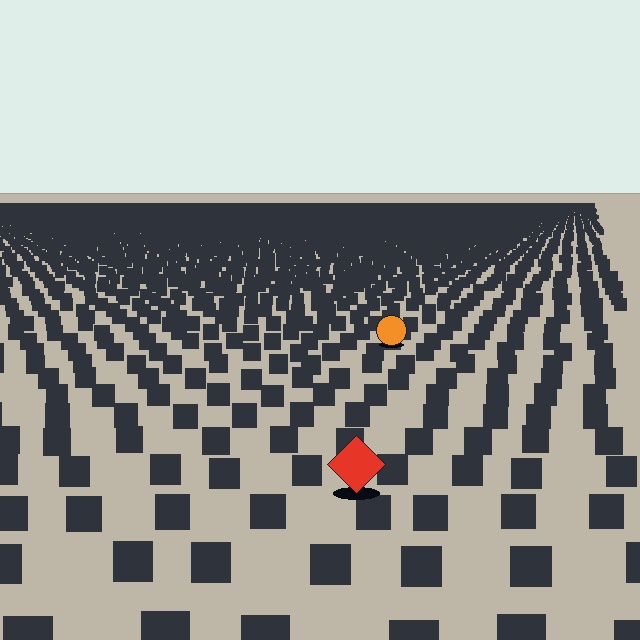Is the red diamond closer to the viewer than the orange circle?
Yes. The red diamond is closer — you can tell from the texture gradient: the ground texture is coarser near it.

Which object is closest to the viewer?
The red diamond is closest. The texture marks near it are larger and more spread out.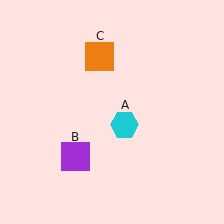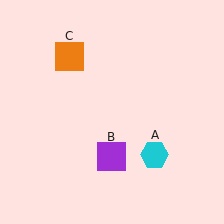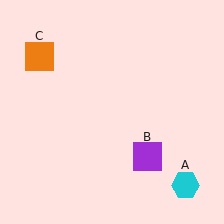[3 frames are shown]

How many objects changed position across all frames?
3 objects changed position: cyan hexagon (object A), purple square (object B), orange square (object C).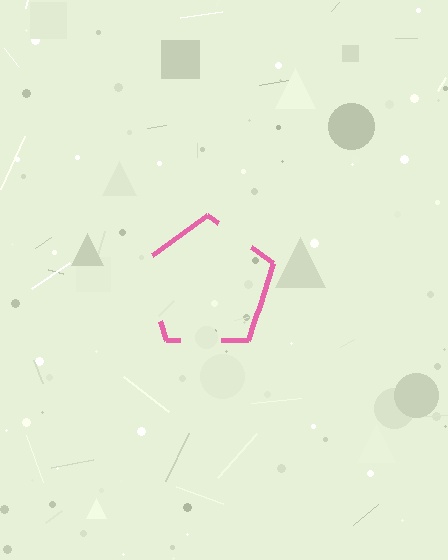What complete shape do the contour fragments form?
The contour fragments form a pentagon.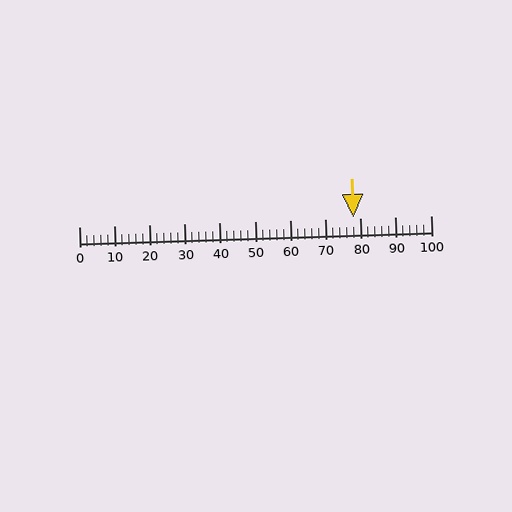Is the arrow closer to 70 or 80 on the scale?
The arrow is closer to 80.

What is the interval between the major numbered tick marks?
The major tick marks are spaced 10 units apart.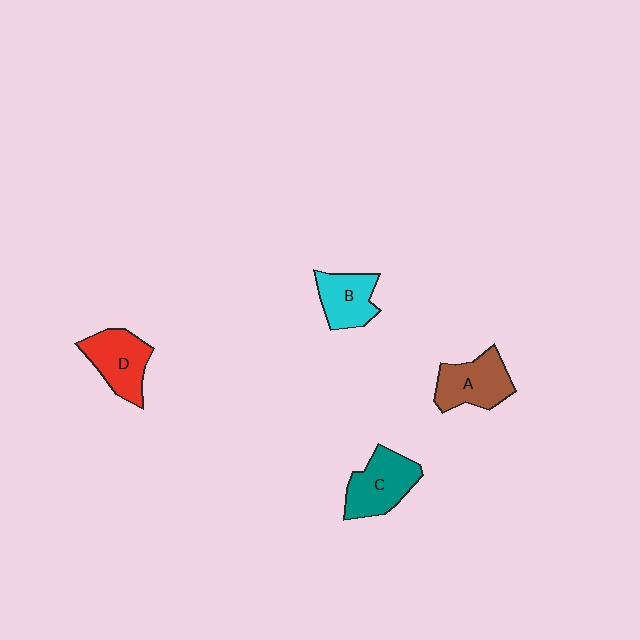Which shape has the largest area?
Shape C (teal).